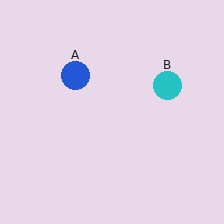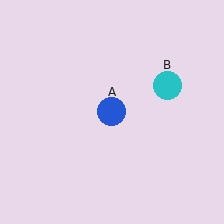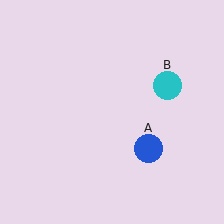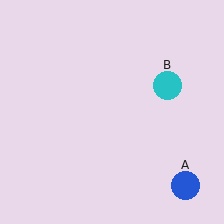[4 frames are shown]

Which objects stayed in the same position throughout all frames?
Cyan circle (object B) remained stationary.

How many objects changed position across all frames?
1 object changed position: blue circle (object A).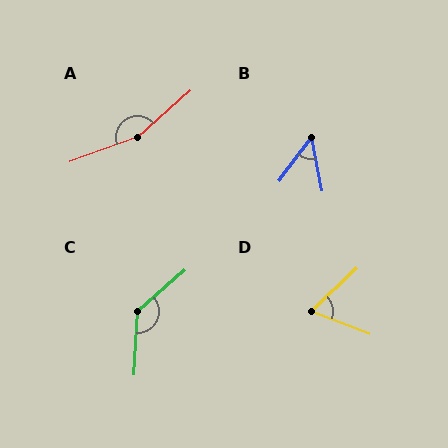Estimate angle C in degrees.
Approximately 134 degrees.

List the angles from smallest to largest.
B (48°), D (64°), C (134°), A (158°).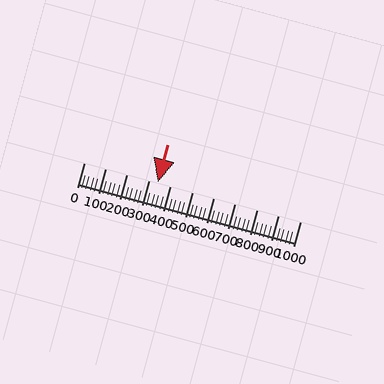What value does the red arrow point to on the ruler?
The red arrow points to approximately 340.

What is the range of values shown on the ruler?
The ruler shows values from 0 to 1000.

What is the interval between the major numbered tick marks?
The major tick marks are spaced 100 units apart.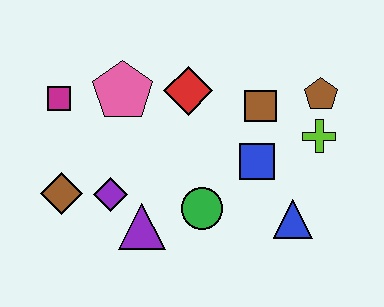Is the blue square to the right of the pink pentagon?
Yes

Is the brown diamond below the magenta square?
Yes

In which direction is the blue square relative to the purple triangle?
The blue square is to the right of the purple triangle.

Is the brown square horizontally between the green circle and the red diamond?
No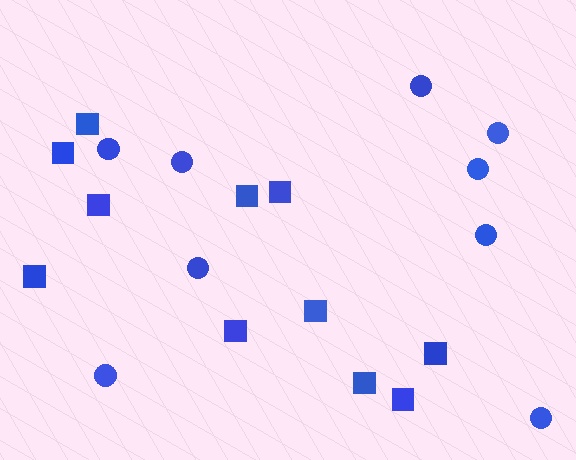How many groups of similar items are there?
There are 2 groups: one group of squares (11) and one group of circles (9).